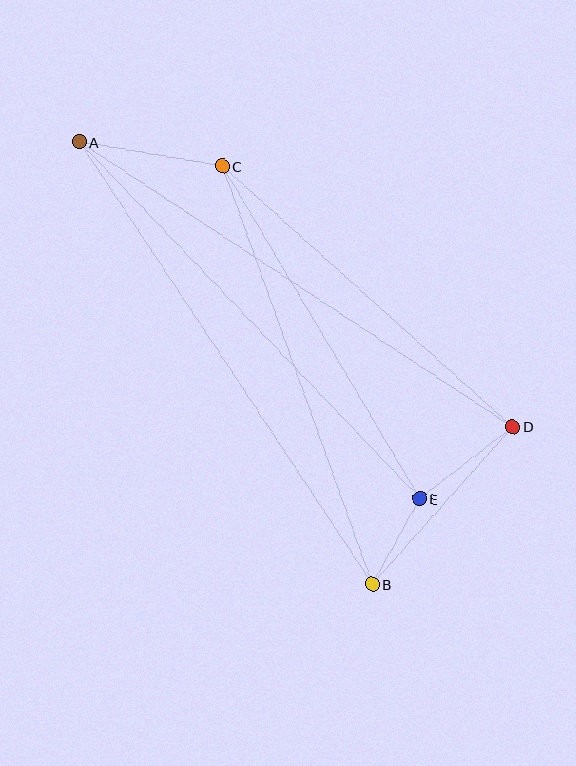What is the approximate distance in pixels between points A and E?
The distance between A and E is approximately 493 pixels.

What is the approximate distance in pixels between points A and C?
The distance between A and C is approximately 145 pixels.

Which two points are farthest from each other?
Points A and B are farthest from each other.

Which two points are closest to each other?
Points B and E are closest to each other.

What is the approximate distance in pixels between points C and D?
The distance between C and D is approximately 390 pixels.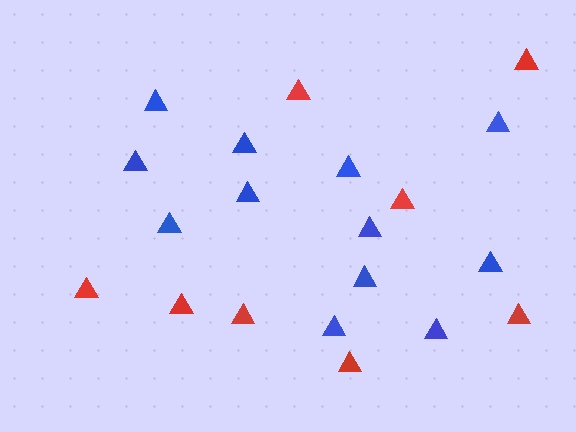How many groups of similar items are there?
There are 2 groups: one group of red triangles (8) and one group of blue triangles (12).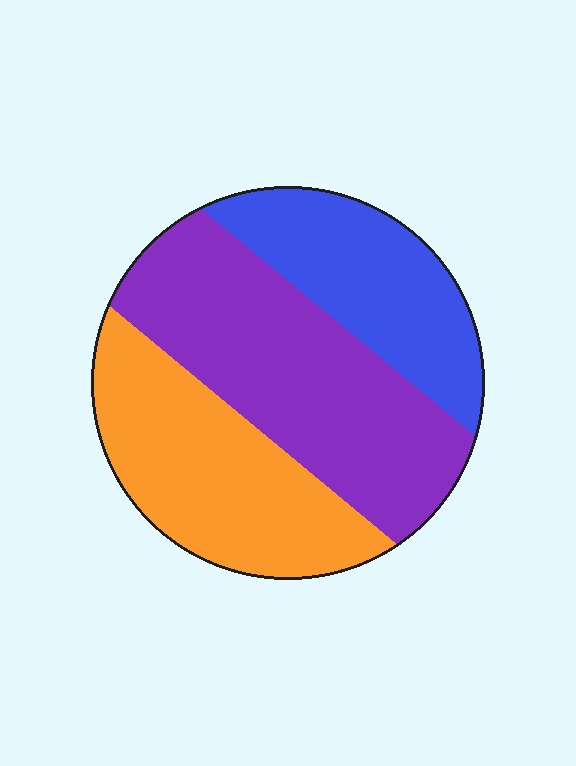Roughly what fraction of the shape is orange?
Orange takes up about one third (1/3) of the shape.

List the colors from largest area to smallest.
From largest to smallest: purple, orange, blue.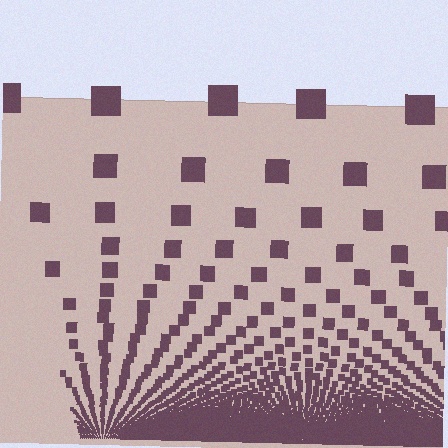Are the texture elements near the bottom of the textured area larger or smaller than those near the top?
Smaller. The gradient is inverted — elements near the bottom are smaller and denser.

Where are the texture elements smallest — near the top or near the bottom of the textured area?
Near the bottom.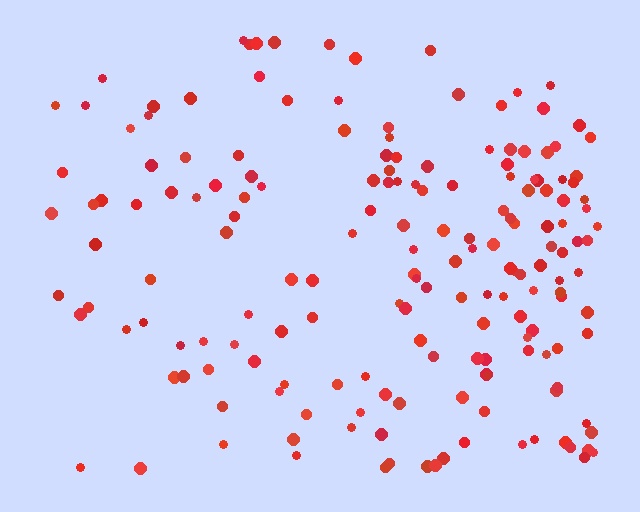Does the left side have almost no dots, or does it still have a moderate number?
Still a moderate number, just noticeably fewer than the right.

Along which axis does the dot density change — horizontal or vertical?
Horizontal.